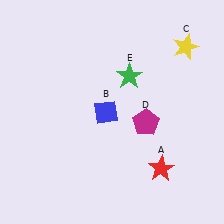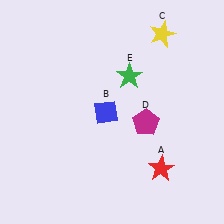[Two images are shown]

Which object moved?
The yellow star (C) moved left.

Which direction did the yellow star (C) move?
The yellow star (C) moved left.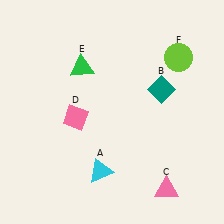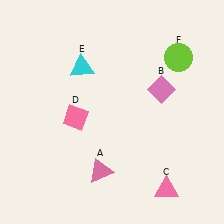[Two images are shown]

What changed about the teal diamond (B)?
In Image 1, B is teal. In Image 2, it changed to pink.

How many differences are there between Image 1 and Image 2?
There are 3 differences between the two images.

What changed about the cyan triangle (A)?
In Image 1, A is cyan. In Image 2, it changed to pink.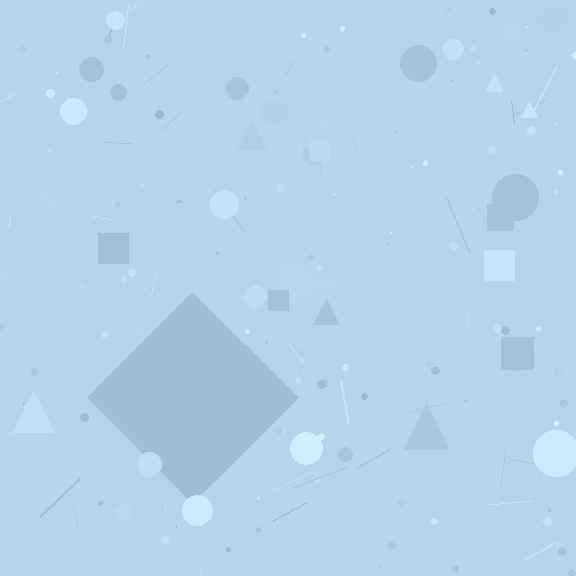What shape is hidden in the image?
A diamond is hidden in the image.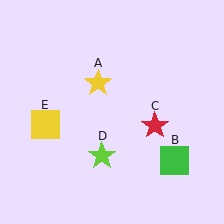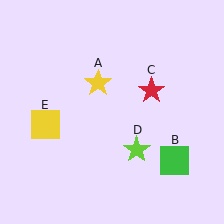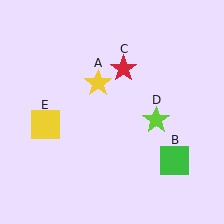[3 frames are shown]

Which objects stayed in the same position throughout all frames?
Yellow star (object A) and green square (object B) and yellow square (object E) remained stationary.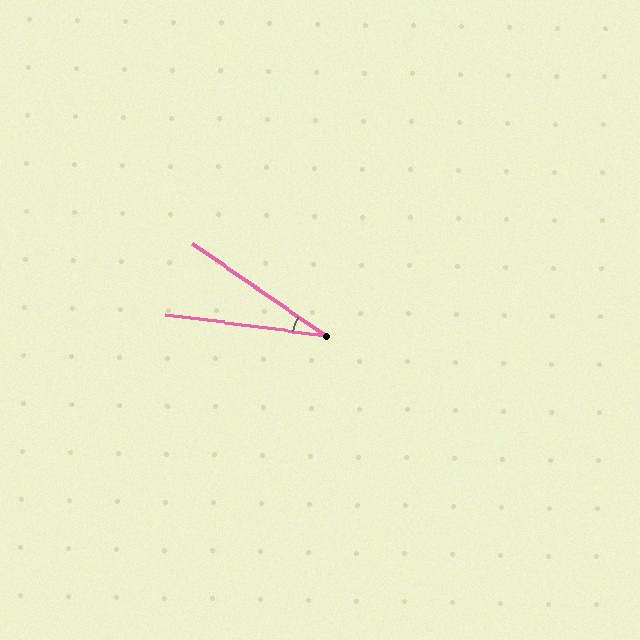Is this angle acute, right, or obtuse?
It is acute.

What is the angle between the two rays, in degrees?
Approximately 27 degrees.